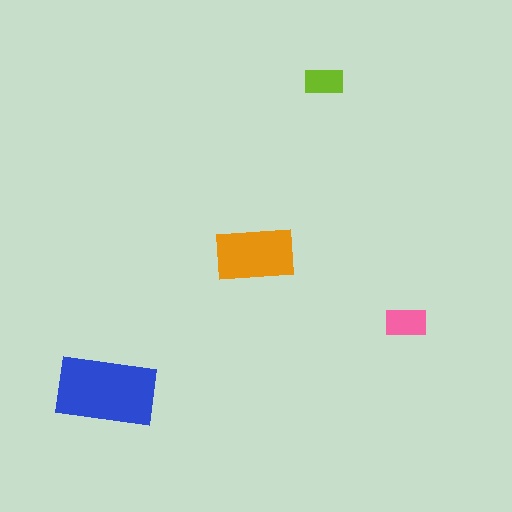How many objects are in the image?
There are 4 objects in the image.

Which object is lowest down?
The blue rectangle is bottommost.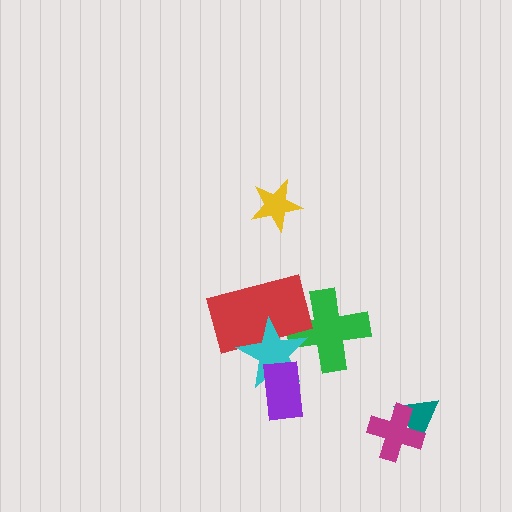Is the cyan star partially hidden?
Yes, it is partially covered by another shape.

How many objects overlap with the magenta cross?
1 object overlaps with the magenta cross.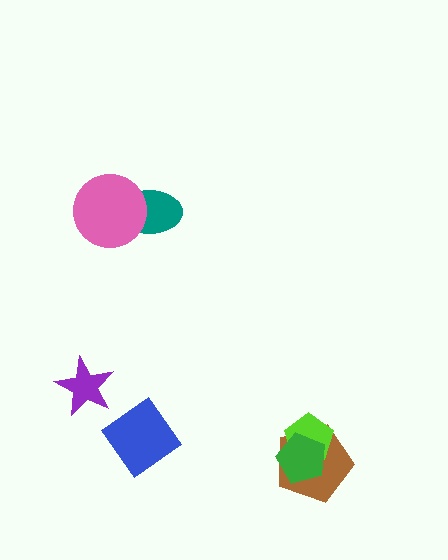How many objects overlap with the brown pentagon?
2 objects overlap with the brown pentagon.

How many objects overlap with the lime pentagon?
2 objects overlap with the lime pentagon.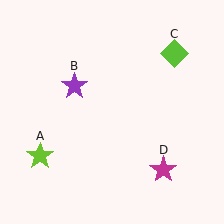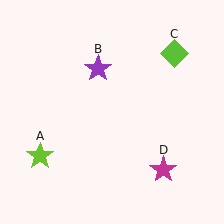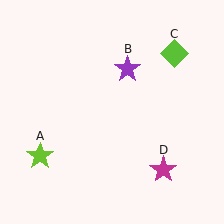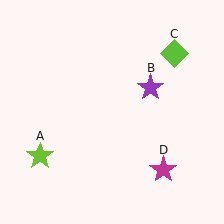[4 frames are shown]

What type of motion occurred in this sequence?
The purple star (object B) rotated clockwise around the center of the scene.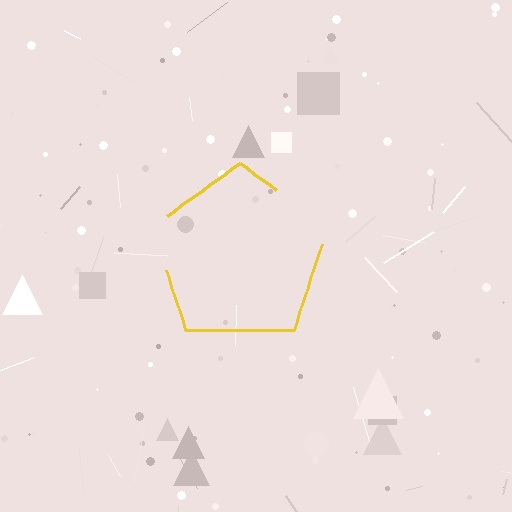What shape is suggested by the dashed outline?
The dashed outline suggests a pentagon.